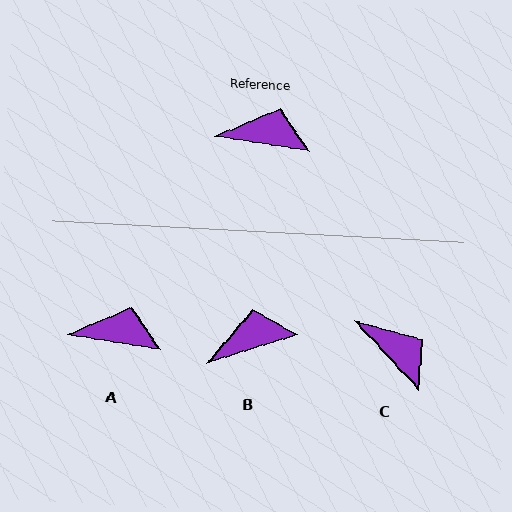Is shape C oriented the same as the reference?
No, it is off by about 38 degrees.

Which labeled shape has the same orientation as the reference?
A.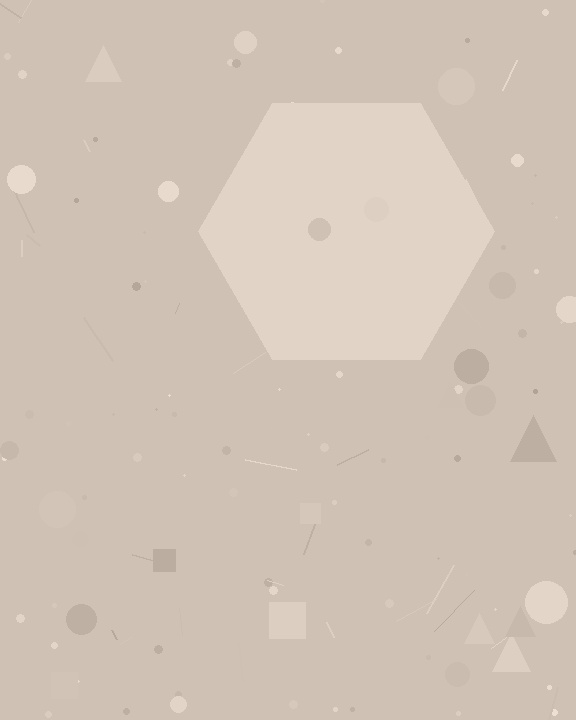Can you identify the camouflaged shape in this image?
The camouflaged shape is a hexagon.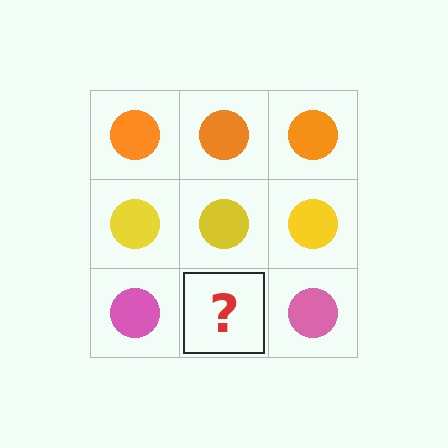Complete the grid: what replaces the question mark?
The question mark should be replaced with a pink circle.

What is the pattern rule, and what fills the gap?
The rule is that each row has a consistent color. The gap should be filled with a pink circle.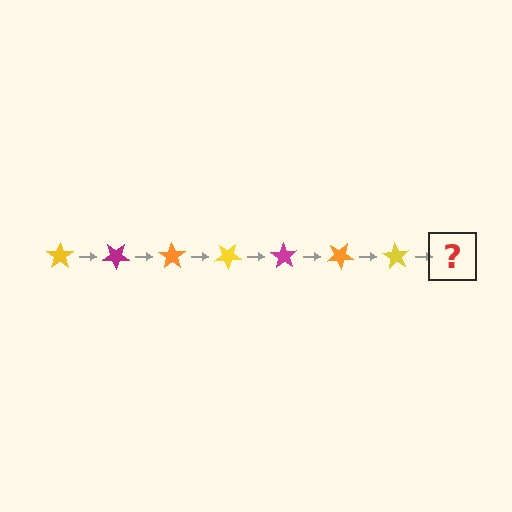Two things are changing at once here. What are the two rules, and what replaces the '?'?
The two rules are that it rotates 35 degrees each step and the color cycles through yellow, magenta, and orange. The '?' should be a magenta star, rotated 245 degrees from the start.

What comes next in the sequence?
The next element should be a magenta star, rotated 245 degrees from the start.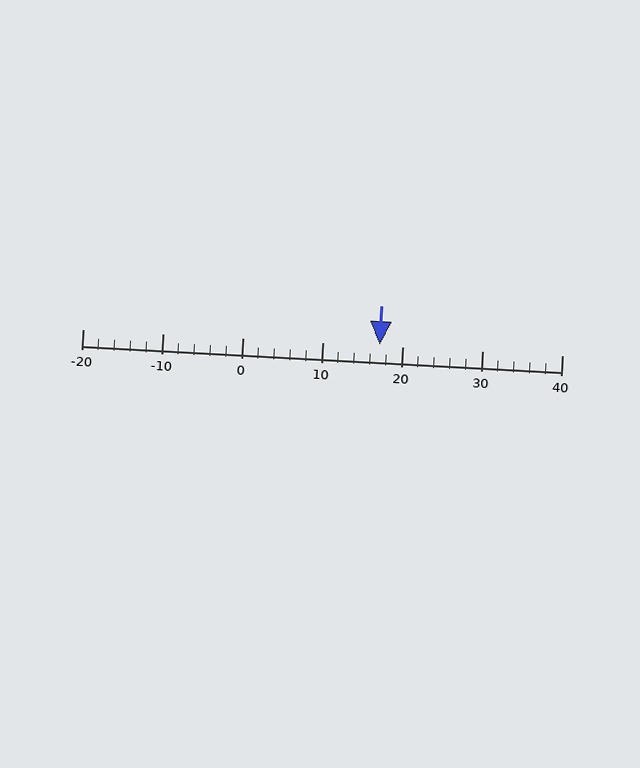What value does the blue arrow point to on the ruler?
The blue arrow points to approximately 17.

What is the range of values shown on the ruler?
The ruler shows values from -20 to 40.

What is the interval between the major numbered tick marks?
The major tick marks are spaced 10 units apart.